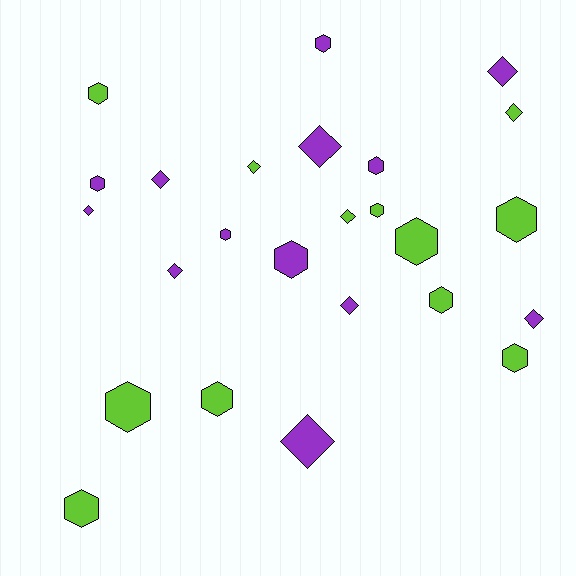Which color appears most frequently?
Purple, with 13 objects.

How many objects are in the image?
There are 25 objects.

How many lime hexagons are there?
There are 9 lime hexagons.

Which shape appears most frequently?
Hexagon, with 14 objects.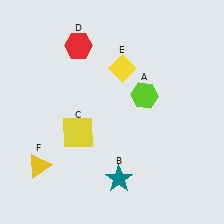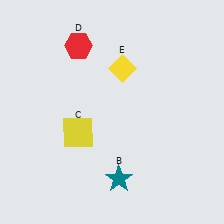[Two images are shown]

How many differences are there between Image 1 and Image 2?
There are 2 differences between the two images.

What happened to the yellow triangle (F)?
The yellow triangle (F) was removed in Image 2. It was in the bottom-left area of Image 1.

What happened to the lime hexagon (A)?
The lime hexagon (A) was removed in Image 2. It was in the top-right area of Image 1.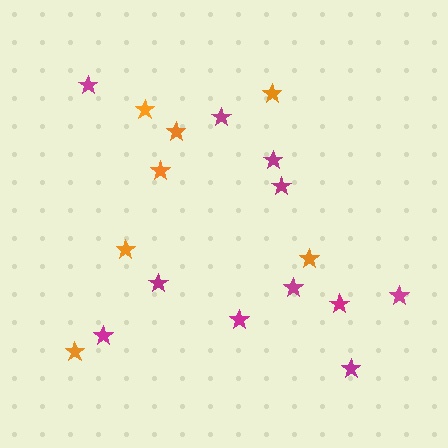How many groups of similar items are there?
There are 2 groups: one group of magenta stars (11) and one group of orange stars (7).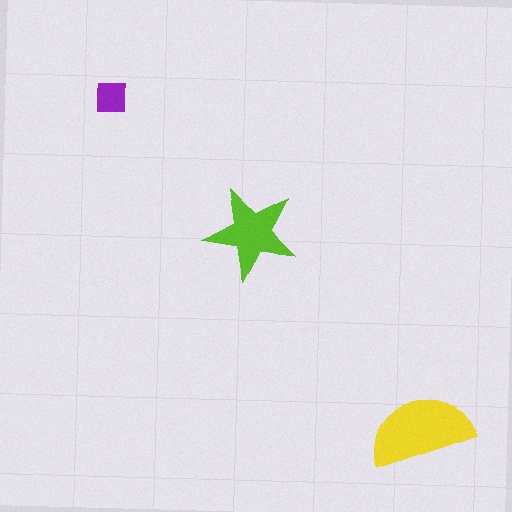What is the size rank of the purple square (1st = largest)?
3rd.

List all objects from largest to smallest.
The yellow semicircle, the lime star, the purple square.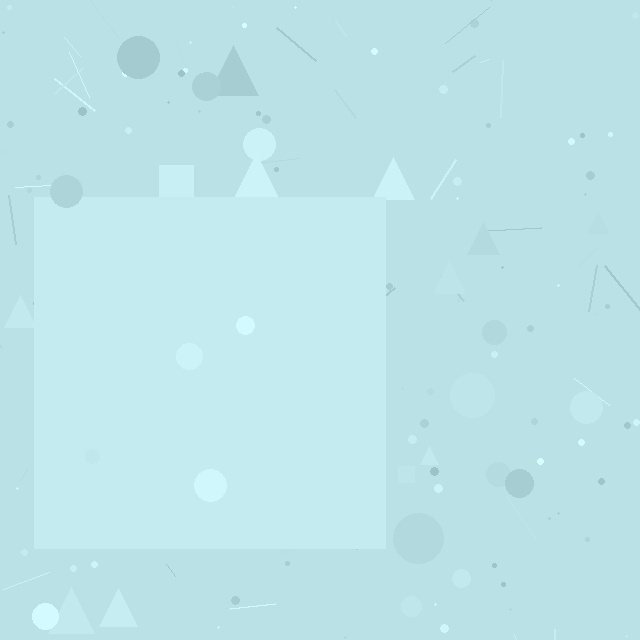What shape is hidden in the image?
A square is hidden in the image.